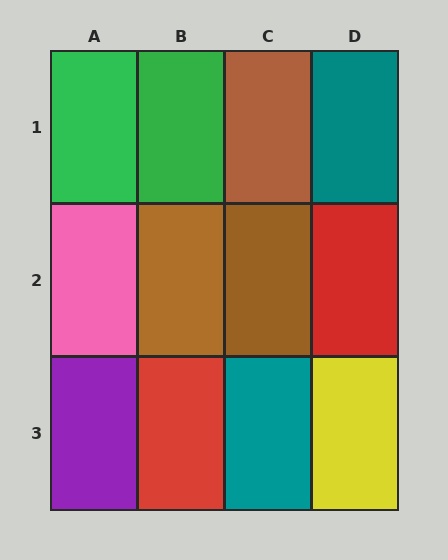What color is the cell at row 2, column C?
Brown.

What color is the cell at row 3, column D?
Yellow.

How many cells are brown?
3 cells are brown.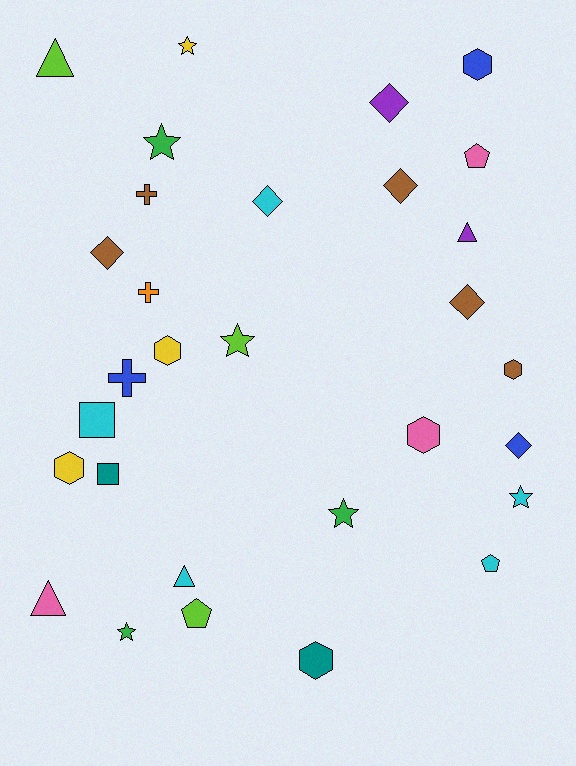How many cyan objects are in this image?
There are 5 cyan objects.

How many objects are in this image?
There are 30 objects.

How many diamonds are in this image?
There are 6 diamonds.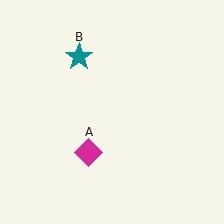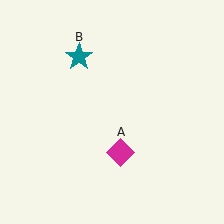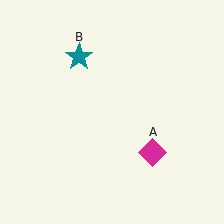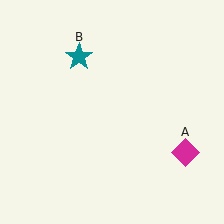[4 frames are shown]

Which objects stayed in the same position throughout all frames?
Teal star (object B) remained stationary.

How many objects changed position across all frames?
1 object changed position: magenta diamond (object A).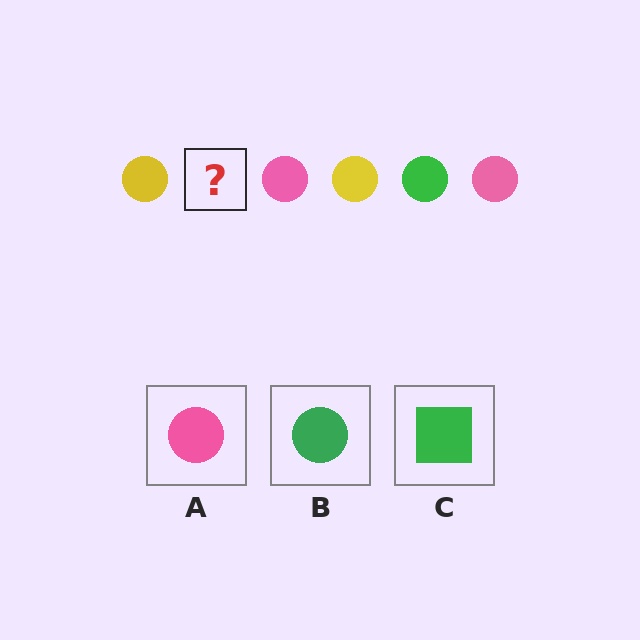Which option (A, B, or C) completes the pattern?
B.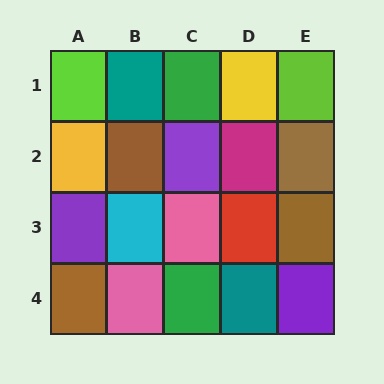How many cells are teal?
2 cells are teal.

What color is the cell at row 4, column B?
Pink.